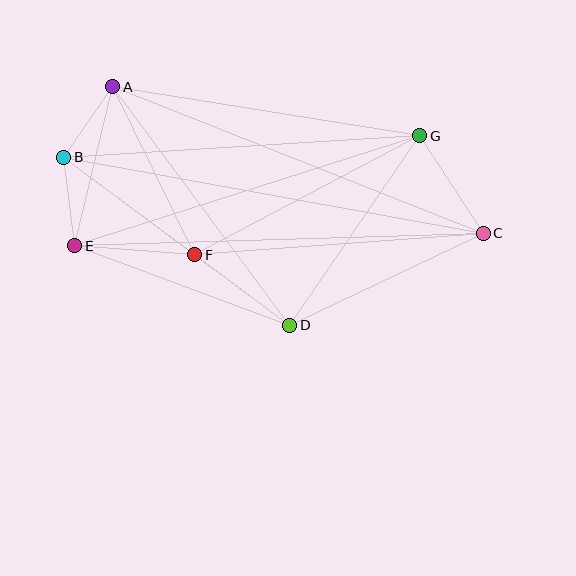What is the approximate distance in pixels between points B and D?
The distance between B and D is approximately 282 pixels.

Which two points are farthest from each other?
Points B and C are farthest from each other.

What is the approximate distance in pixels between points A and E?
The distance between A and E is approximately 163 pixels.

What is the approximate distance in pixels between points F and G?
The distance between F and G is approximately 255 pixels.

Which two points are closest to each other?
Points A and B are closest to each other.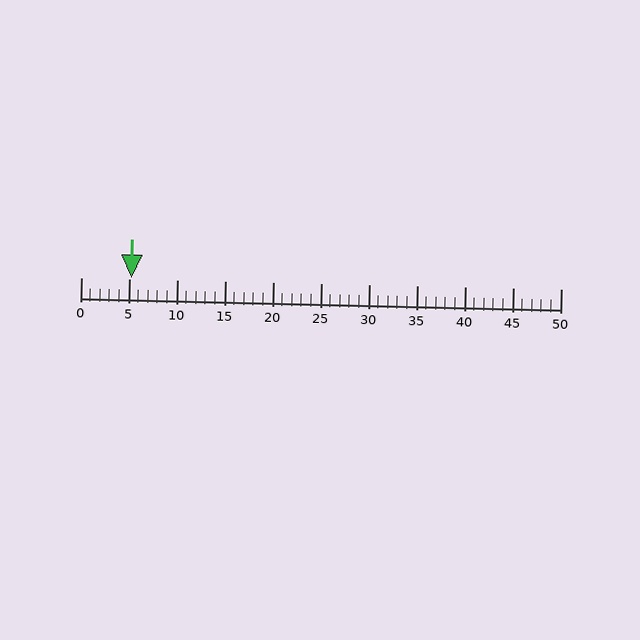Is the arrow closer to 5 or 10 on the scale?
The arrow is closer to 5.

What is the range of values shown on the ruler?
The ruler shows values from 0 to 50.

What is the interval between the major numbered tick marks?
The major tick marks are spaced 5 units apart.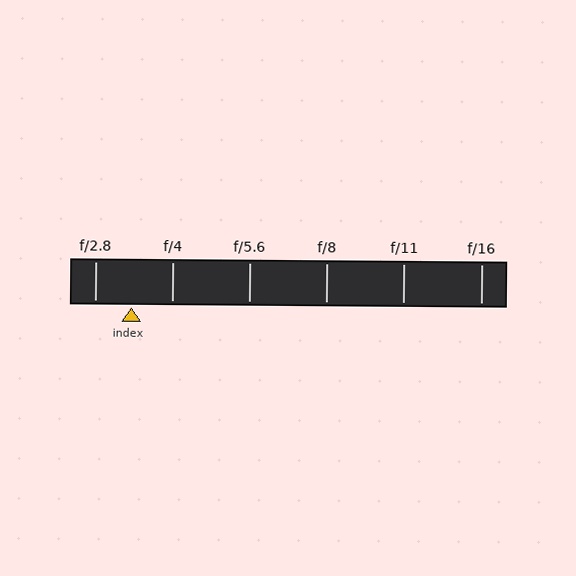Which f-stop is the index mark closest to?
The index mark is closest to f/2.8.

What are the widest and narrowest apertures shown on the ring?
The widest aperture shown is f/2.8 and the narrowest is f/16.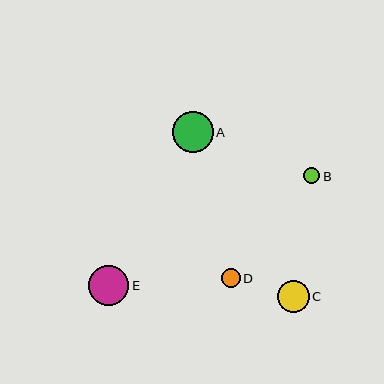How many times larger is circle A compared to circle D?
Circle A is approximately 2.1 times the size of circle D.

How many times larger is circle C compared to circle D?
Circle C is approximately 1.7 times the size of circle D.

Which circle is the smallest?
Circle B is the smallest with a size of approximately 17 pixels.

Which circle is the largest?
Circle A is the largest with a size of approximately 41 pixels.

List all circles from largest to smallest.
From largest to smallest: A, E, C, D, B.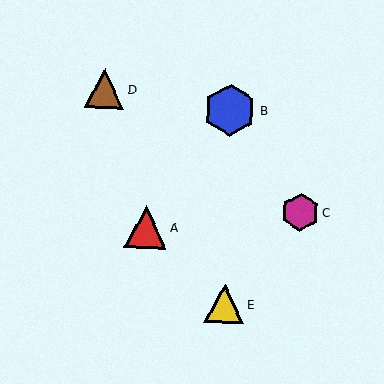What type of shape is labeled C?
Shape C is a magenta hexagon.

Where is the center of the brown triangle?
The center of the brown triangle is at (105, 89).